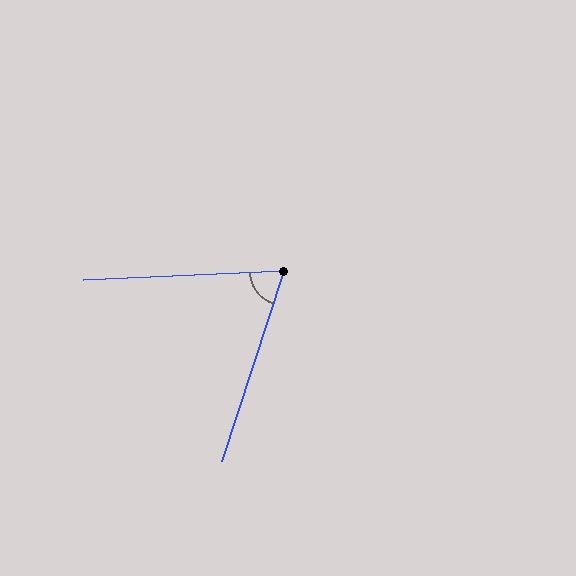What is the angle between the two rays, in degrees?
Approximately 69 degrees.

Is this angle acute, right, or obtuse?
It is acute.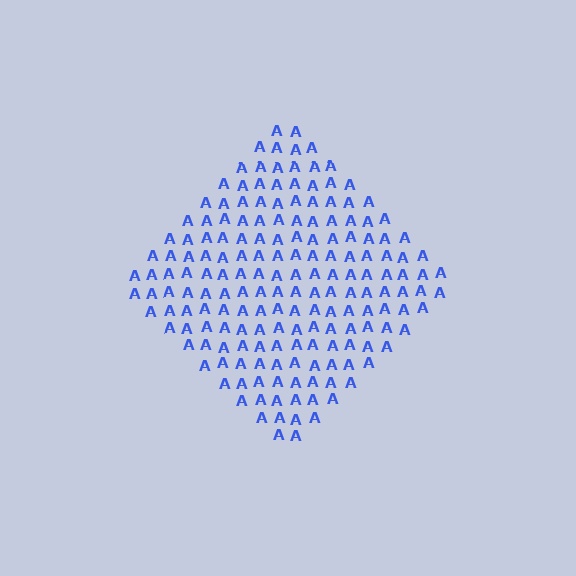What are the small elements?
The small elements are letter A's.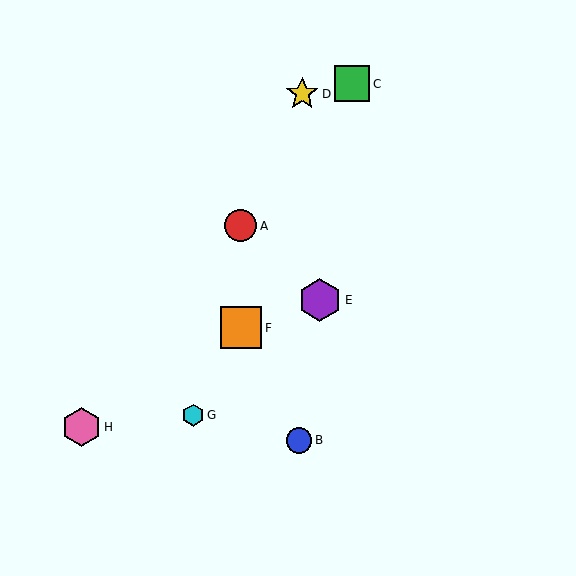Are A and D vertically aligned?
No, A is at x≈241 and D is at x≈302.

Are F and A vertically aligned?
Yes, both are at x≈241.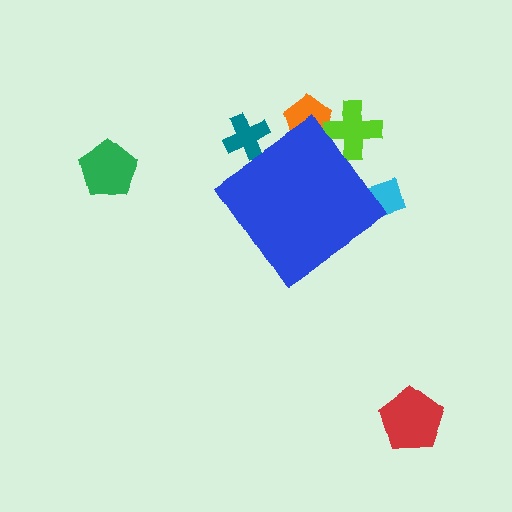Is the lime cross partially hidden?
Yes, the lime cross is partially hidden behind the blue diamond.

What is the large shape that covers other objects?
A blue diamond.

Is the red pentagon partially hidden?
No, the red pentagon is fully visible.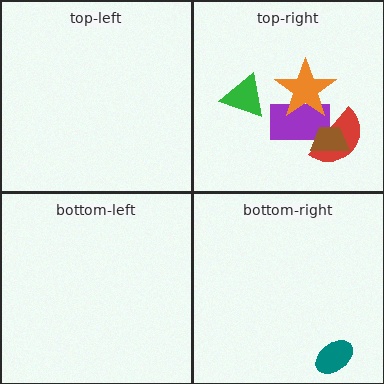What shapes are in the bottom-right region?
The teal ellipse.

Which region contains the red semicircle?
The top-right region.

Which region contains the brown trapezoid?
The top-right region.